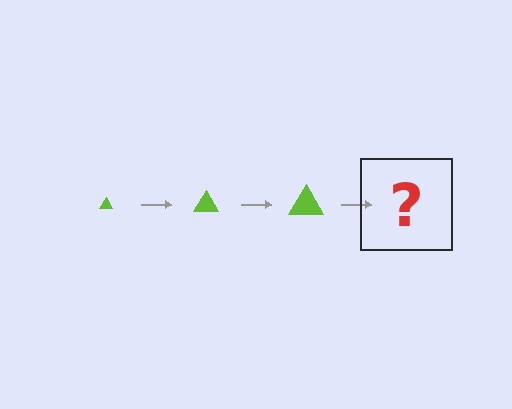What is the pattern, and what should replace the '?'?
The pattern is that the triangle gets progressively larger each step. The '?' should be a lime triangle, larger than the previous one.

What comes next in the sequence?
The next element should be a lime triangle, larger than the previous one.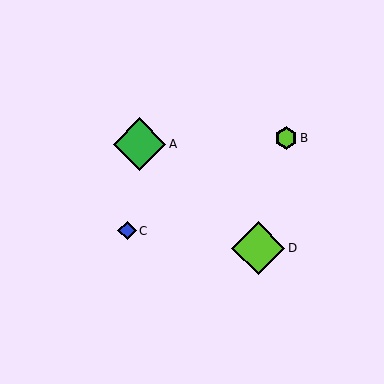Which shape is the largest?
The lime diamond (labeled D) is the largest.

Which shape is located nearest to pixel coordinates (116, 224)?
The blue diamond (labeled C) at (127, 231) is nearest to that location.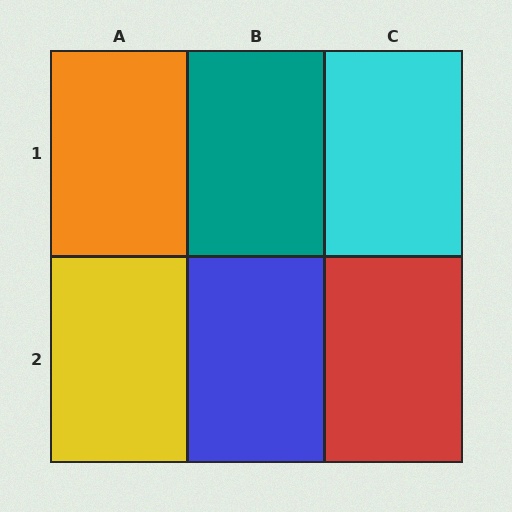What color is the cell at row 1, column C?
Cyan.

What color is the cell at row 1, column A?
Orange.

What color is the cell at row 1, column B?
Teal.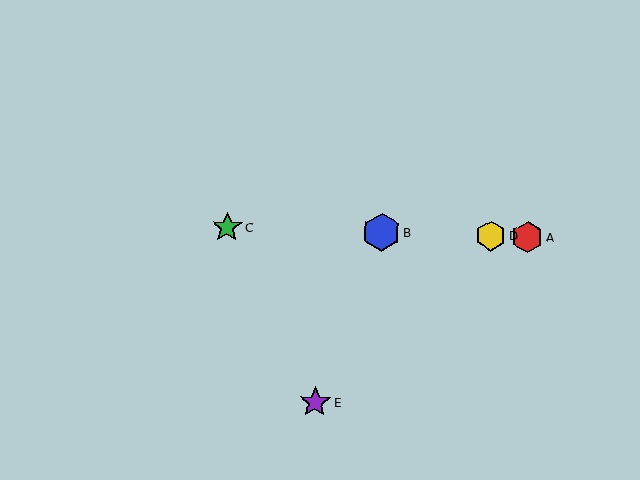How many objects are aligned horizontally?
4 objects (A, B, C, D) are aligned horizontally.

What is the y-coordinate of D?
Object D is at y≈236.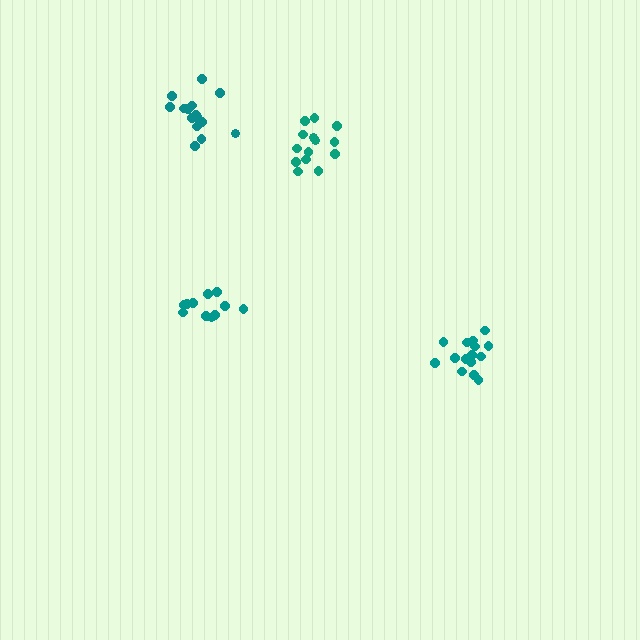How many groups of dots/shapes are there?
There are 4 groups.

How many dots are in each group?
Group 1: 14 dots, Group 2: 16 dots, Group 3: 12 dots, Group 4: 15 dots (57 total).